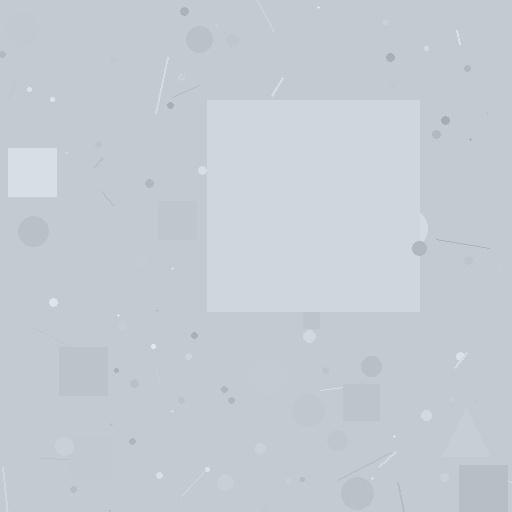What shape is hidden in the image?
A square is hidden in the image.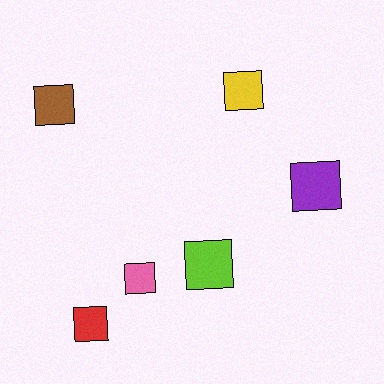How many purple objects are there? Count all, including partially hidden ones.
There is 1 purple object.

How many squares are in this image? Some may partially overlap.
There are 6 squares.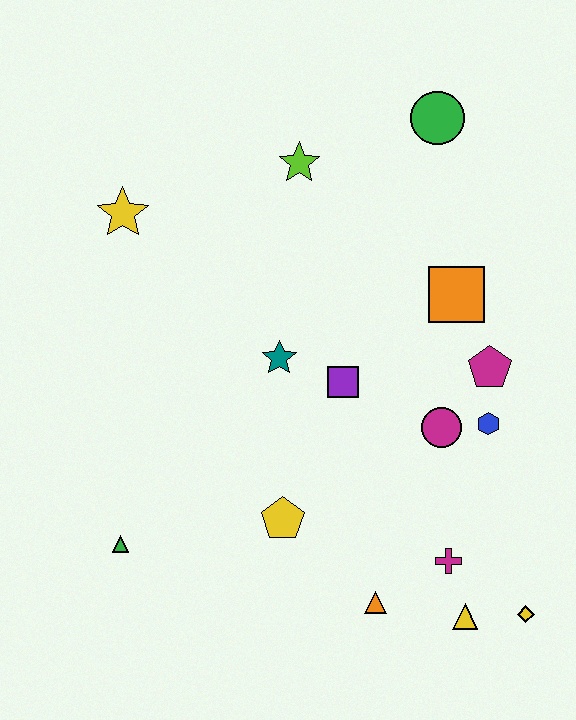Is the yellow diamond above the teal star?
No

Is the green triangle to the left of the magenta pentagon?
Yes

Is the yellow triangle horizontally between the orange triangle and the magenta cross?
No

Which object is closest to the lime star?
The green circle is closest to the lime star.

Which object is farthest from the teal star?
The yellow diamond is farthest from the teal star.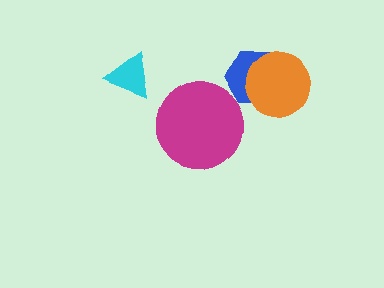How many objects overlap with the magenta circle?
0 objects overlap with the magenta circle.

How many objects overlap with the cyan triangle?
0 objects overlap with the cyan triangle.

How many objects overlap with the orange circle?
1 object overlaps with the orange circle.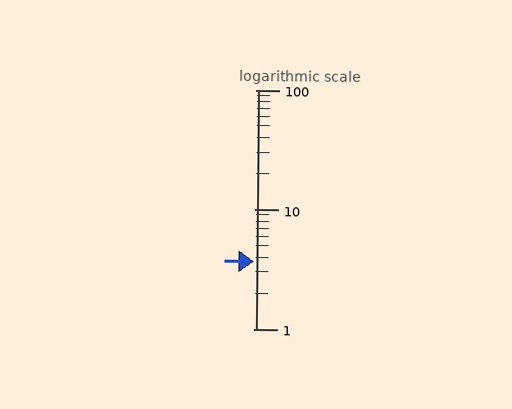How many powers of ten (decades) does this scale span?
The scale spans 2 decades, from 1 to 100.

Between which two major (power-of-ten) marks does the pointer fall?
The pointer is between 1 and 10.